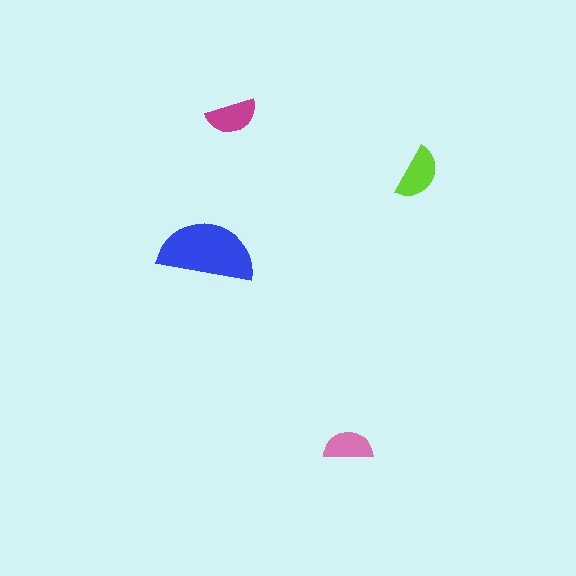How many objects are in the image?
There are 4 objects in the image.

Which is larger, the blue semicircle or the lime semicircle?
The blue one.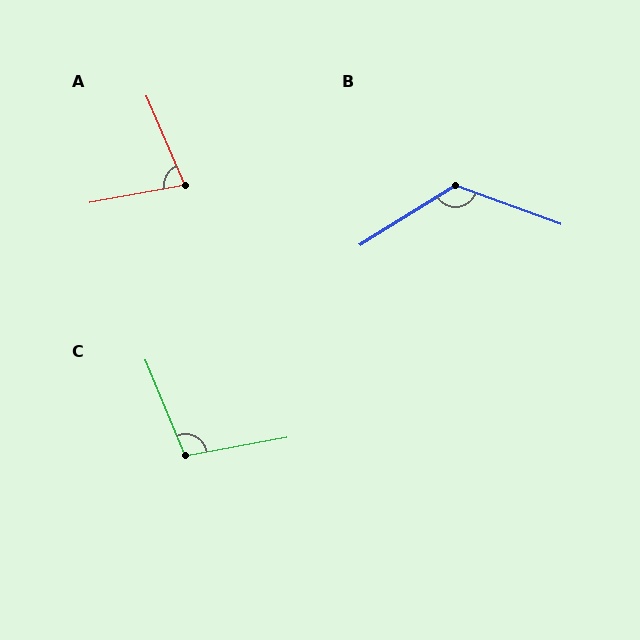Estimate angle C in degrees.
Approximately 102 degrees.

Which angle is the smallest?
A, at approximately 77 degrees.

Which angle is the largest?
B, at approximately 128 degrees.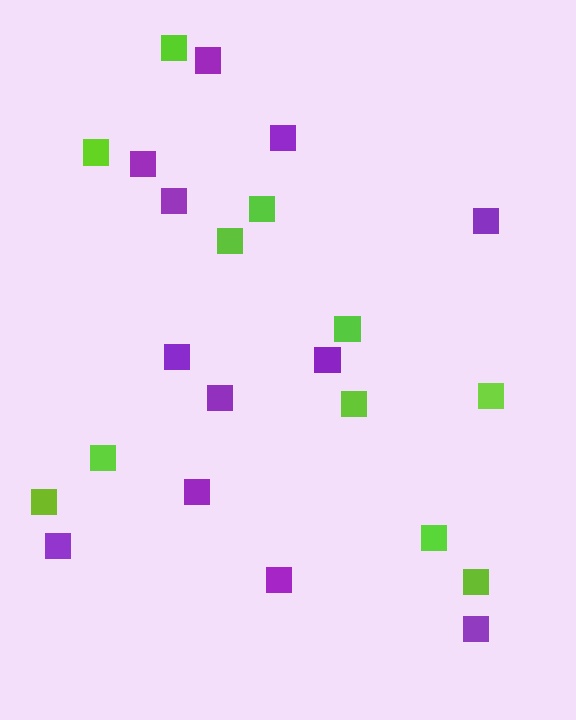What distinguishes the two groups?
There are 2 groups: one group of purple squares (12) and one group of lime squares (11).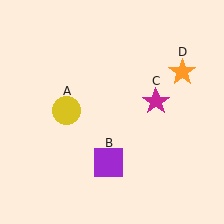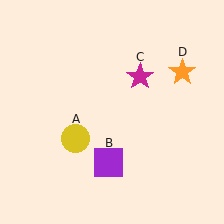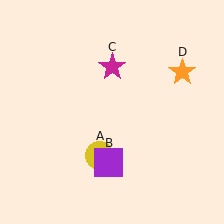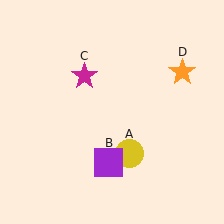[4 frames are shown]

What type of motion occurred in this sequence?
The yellow circle (object A), magenta star (object C) rotated counterclockwise around the center of the scene.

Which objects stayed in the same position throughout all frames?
Purple square (object B) and orange star (object D) remained stationary.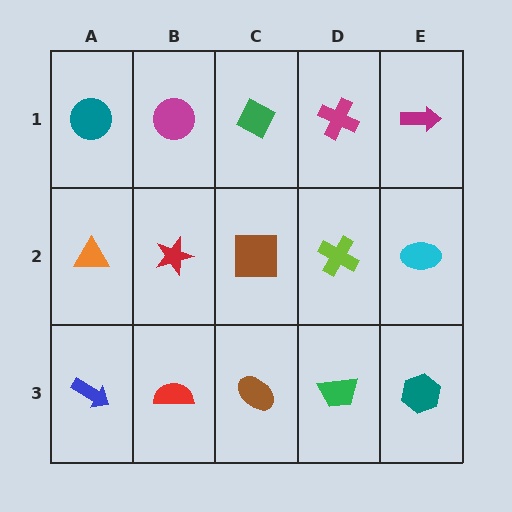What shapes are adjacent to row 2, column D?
A magenta cross (row 1, column D), a green trapezoid (row 3, column D), a brown square (row 2, column C), a cyan ellipse (row 2, column E).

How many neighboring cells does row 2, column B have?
4.